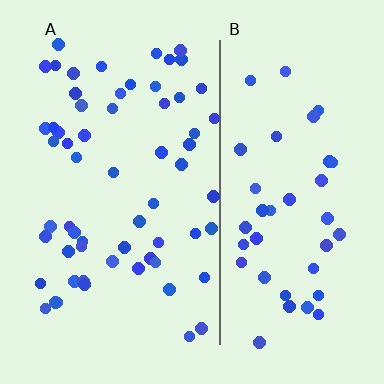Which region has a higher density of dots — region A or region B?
A (the left).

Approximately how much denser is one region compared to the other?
Approximately 1.5× — region A over region B.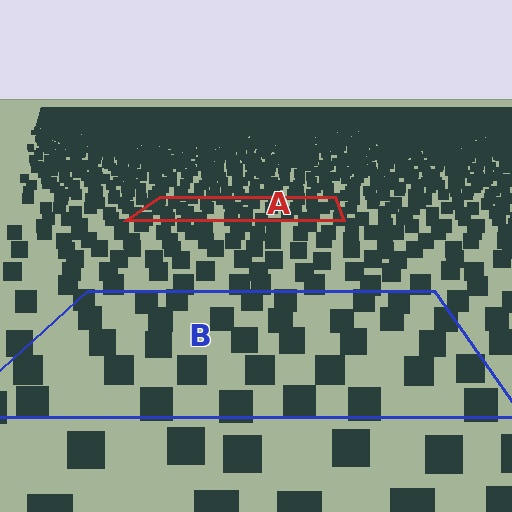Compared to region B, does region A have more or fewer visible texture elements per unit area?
Region A has more texture elements per unit area — they are packed more densely because it is farther away.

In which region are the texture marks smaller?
The texture marks are smaller in region A, because it is farther away.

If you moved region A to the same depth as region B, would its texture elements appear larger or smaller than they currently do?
They would appear larger. At a closer depth, the same texture elements are projected at a bigger on-screen size.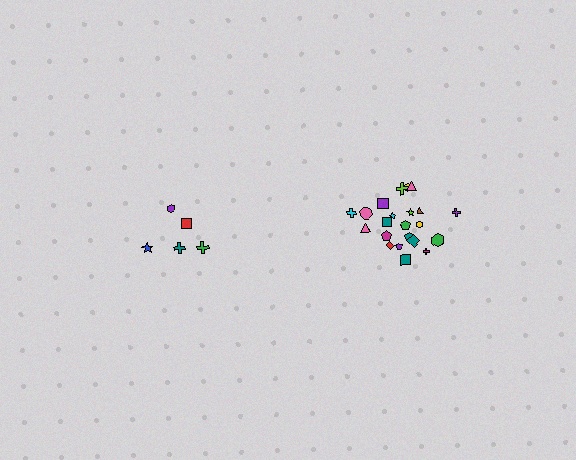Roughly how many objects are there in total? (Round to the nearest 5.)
Roughly 25 objects in total.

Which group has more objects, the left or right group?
The right group.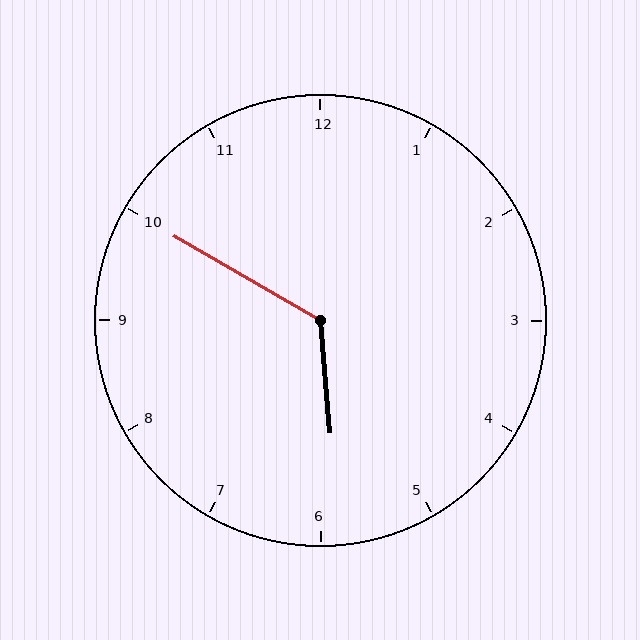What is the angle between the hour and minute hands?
Approximately 125 degrees.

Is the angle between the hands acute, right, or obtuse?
It is obtuse.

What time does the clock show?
5:50.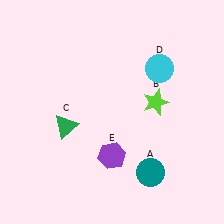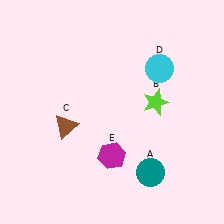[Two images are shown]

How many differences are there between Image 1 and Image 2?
There are 2 differences between the two images.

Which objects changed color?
C changed from green to brown. E changed from purple to magenta.